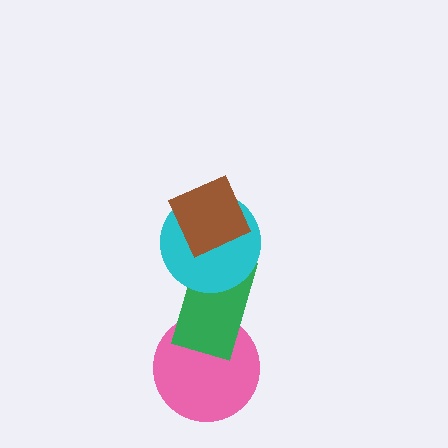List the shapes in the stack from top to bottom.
From top to bottom: the brown diamond, the cyan circle, the green rectangle, the pink circle.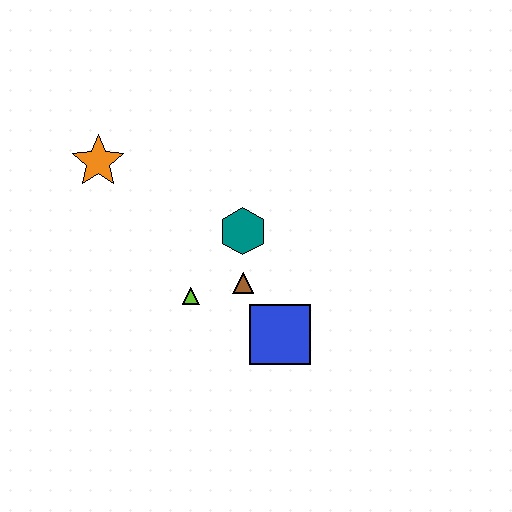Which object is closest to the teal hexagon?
The brown triangle is closest to the teal hexagon.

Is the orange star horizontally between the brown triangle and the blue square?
No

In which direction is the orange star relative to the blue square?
The orange star is to the left of the blue square.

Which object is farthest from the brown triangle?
The orange star is farthest from the brown triangle.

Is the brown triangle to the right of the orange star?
Yes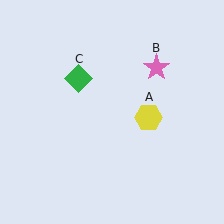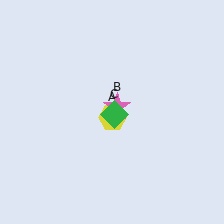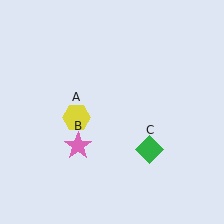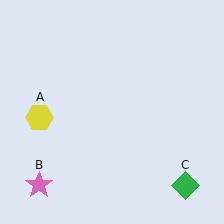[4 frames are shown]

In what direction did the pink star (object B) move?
The pink star (object B) moved down and to the left.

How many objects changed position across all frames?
3 objects changed position: yellow hexagon (object A), pink star (object B), green diamond (object C).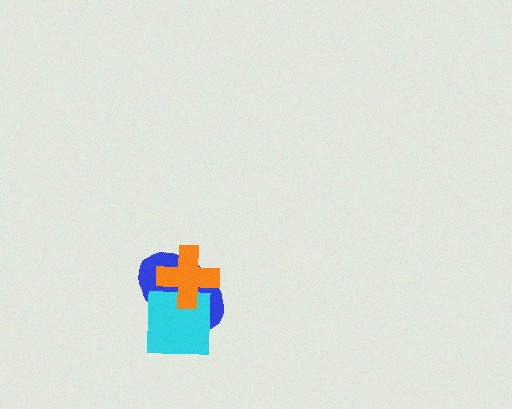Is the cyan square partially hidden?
Yes, it is partially covered by another shape.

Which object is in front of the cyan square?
The orange cross is in front of the cyan square.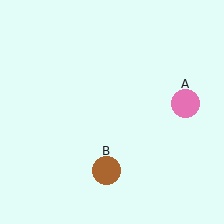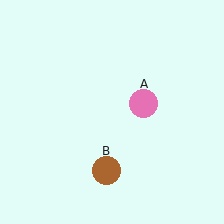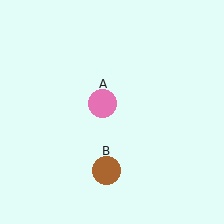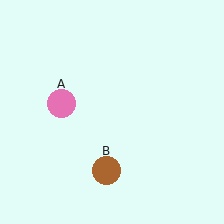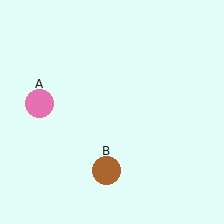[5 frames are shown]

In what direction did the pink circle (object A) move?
The pink circle (object A) moved left.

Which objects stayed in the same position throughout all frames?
Brown circle (object B) remained stationary.